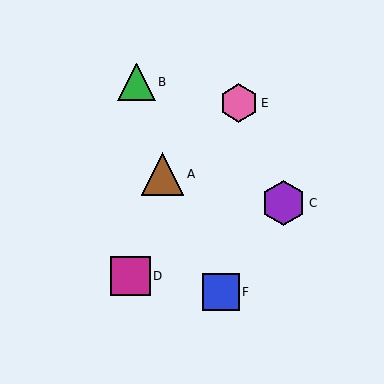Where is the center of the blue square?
The center of the blue square is at (221, 292).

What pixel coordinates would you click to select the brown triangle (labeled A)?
Click at (163, 174) to select the brown triangle A.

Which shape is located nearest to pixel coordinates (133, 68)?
The green triangle (labeled B) at (136, 82) is nearest to that location.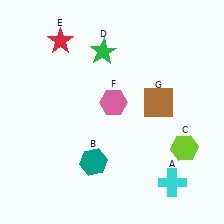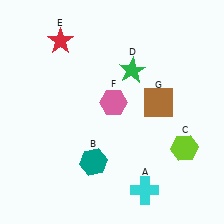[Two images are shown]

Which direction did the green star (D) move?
The green star (D) moved right.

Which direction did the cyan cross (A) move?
The cyan cross (A) moved left.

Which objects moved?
The objects that moved are: the cyan cross (A), the green star (D).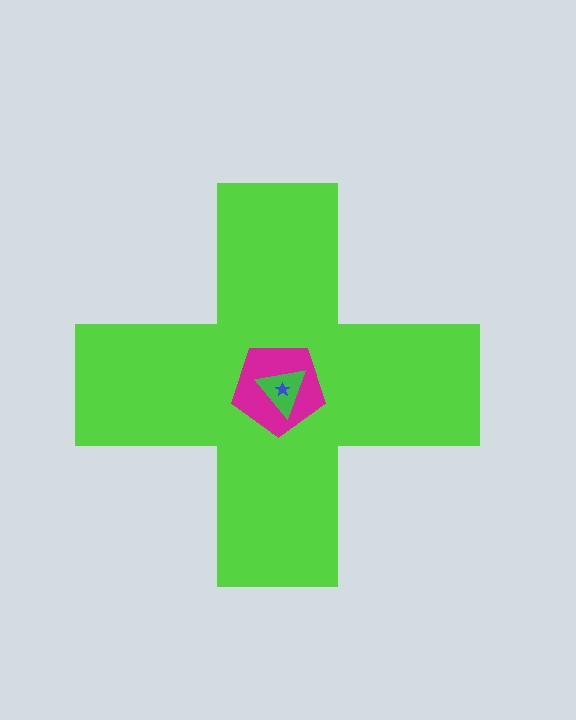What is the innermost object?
The blue star.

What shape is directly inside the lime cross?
The magenta pentagon.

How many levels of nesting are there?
4.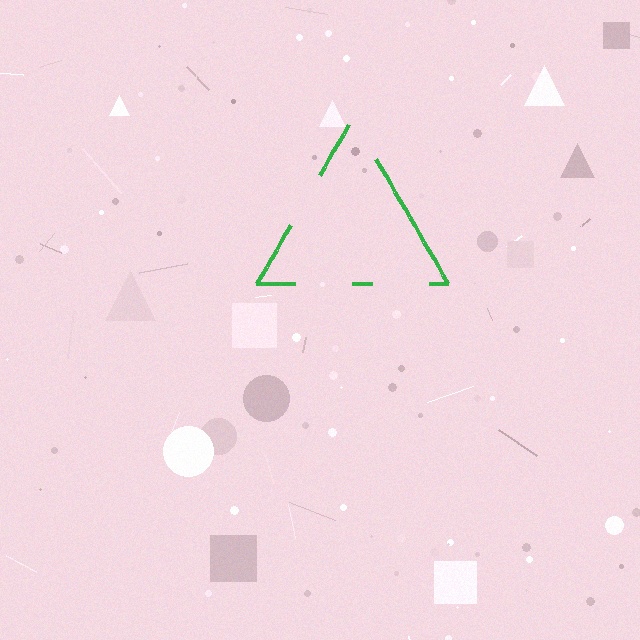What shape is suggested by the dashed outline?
The dashed outline suggests a triangle.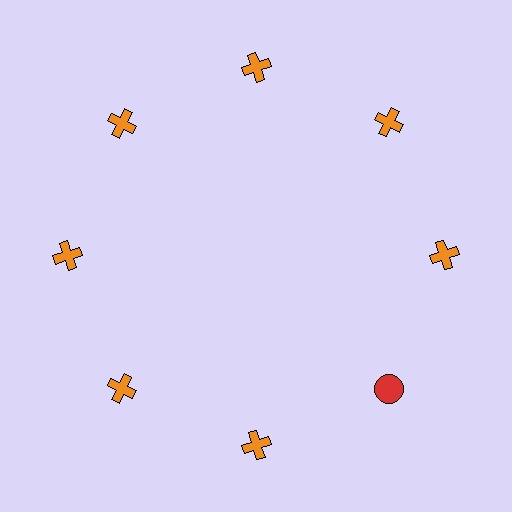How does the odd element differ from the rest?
It differs in both color (red instead of orange) and shape (circle instead of cross).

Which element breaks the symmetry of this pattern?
The red circle at roughly the 4 o'clock position breaks the symmetry. All other shapes are orange crosses.